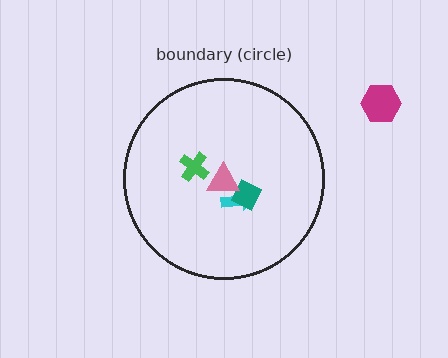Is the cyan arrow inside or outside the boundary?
Inside.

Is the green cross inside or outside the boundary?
Inside.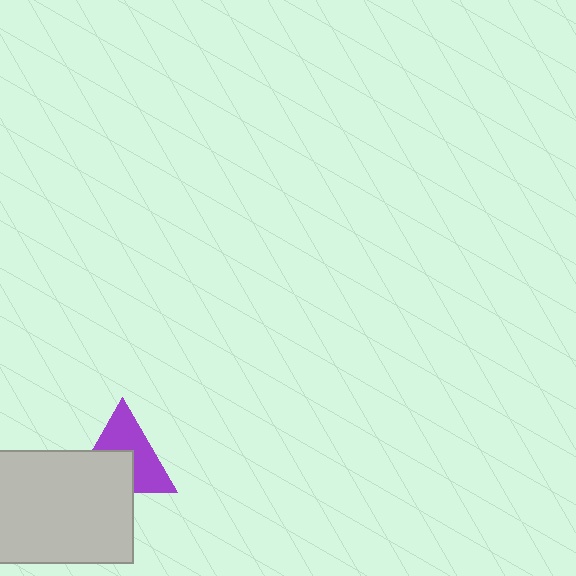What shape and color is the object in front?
The object in front is a light gray rectangle.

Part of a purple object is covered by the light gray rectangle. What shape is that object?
It is a triangle.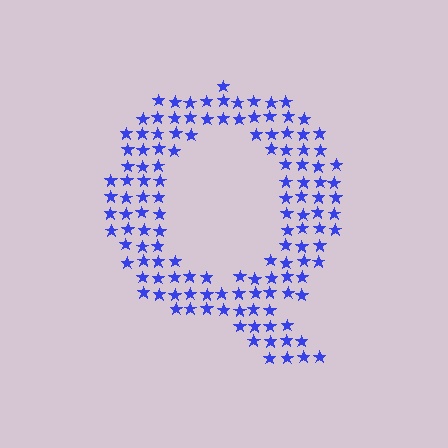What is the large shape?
The large shape is the letter Q.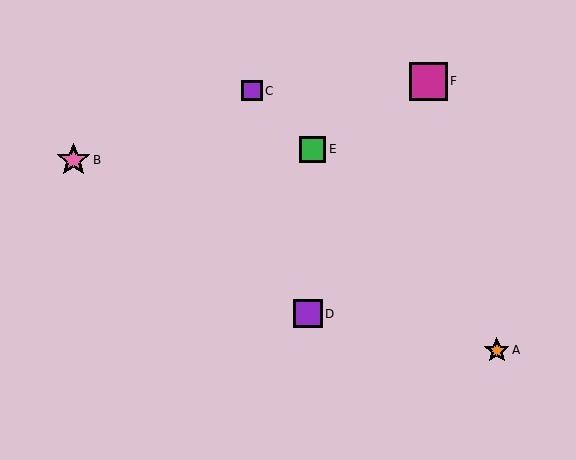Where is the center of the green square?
The center of the green square is at (313, 149).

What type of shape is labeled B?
Shape B is a pink star.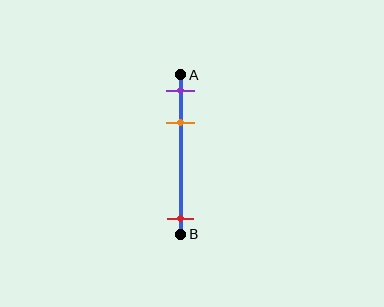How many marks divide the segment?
There are 3 marks dividing the segment.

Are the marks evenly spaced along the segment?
No, the marks are not evenly spaced.